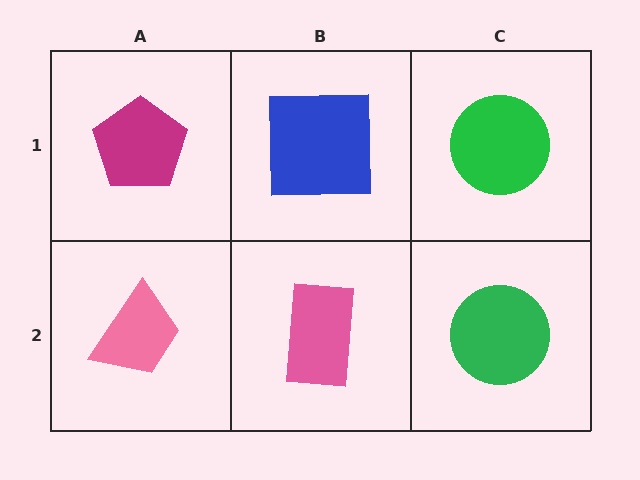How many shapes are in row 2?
3 shapes.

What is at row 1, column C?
A green circle.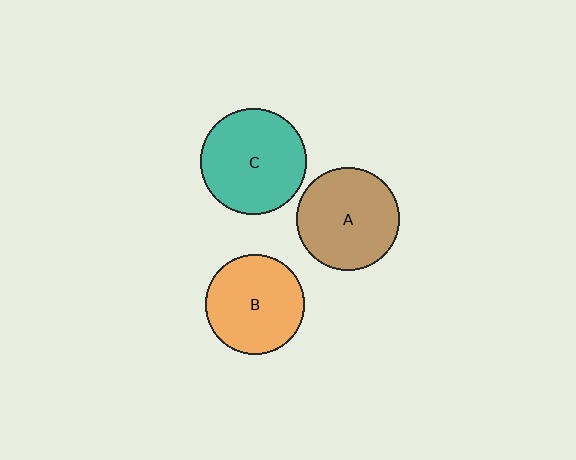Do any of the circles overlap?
No, none of the circles overlap.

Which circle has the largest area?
Circle C (teal).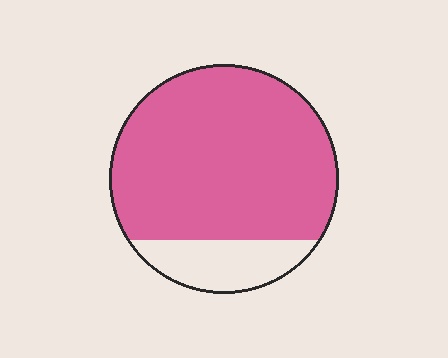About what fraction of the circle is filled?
About five sixths (5/6).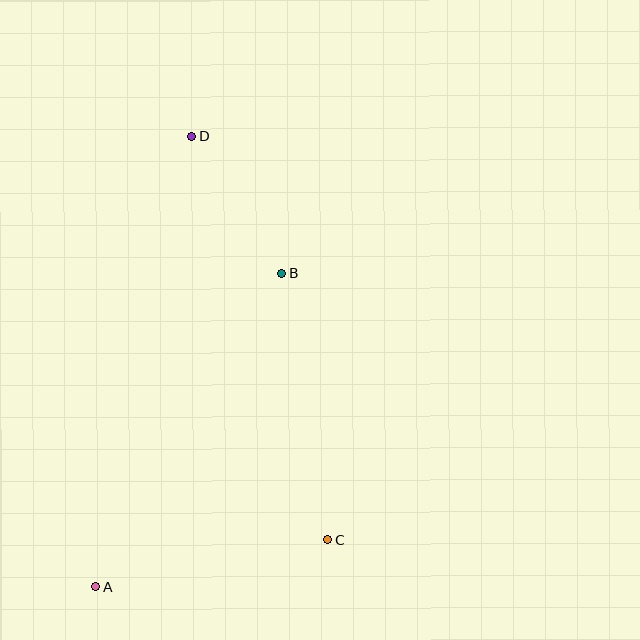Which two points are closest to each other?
Points B and D are closest to each other.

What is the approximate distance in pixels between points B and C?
The distance between B and C is approximately 270 pixels.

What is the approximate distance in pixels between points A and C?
The distance between A and C is approximately 236 pixels.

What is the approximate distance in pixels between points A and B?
The distance between A and B is approximately 364 pixels.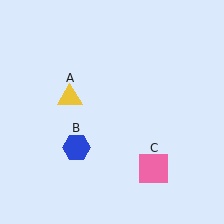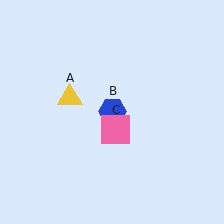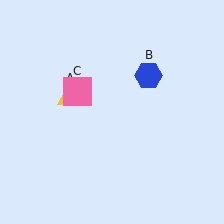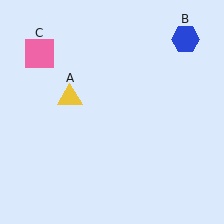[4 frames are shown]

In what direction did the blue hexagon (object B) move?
The blue hexagon (object B) moved up and to the right.